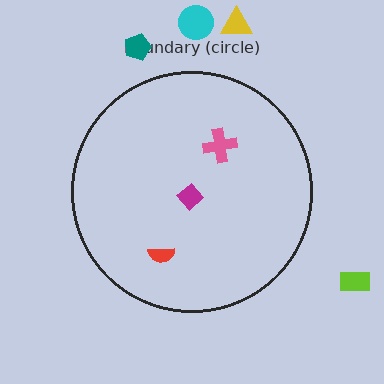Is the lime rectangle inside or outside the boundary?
Outside.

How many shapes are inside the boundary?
3 inside, 4 outside.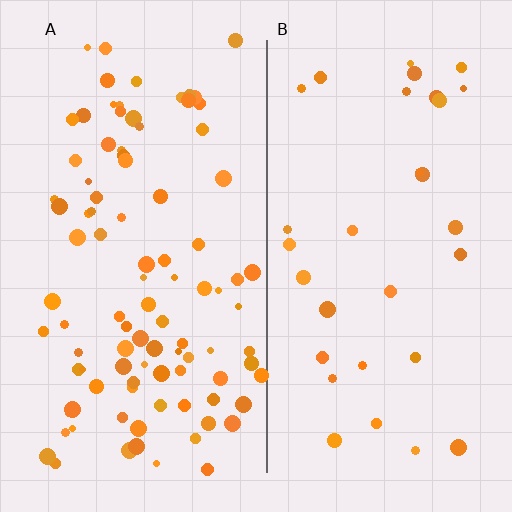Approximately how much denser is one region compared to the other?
Approximately 3.1× — region A over region B.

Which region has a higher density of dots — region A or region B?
A (the left).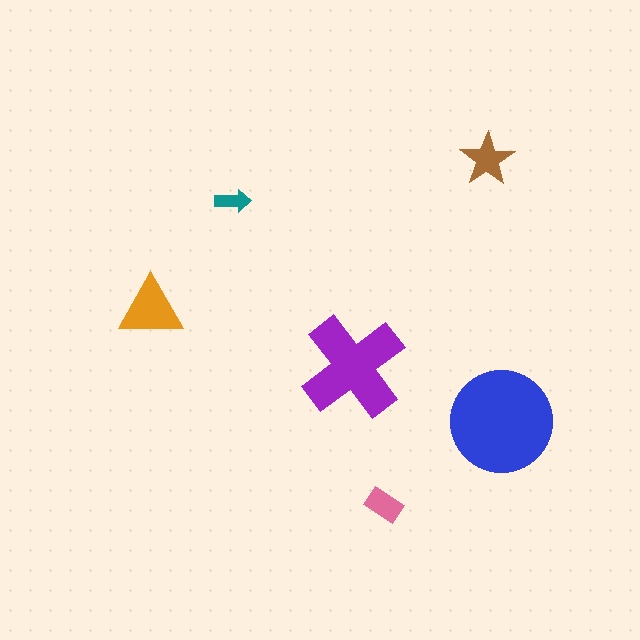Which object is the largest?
The blue circle.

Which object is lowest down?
The pink rectangle is bottommost.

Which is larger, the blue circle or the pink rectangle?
The blue circle.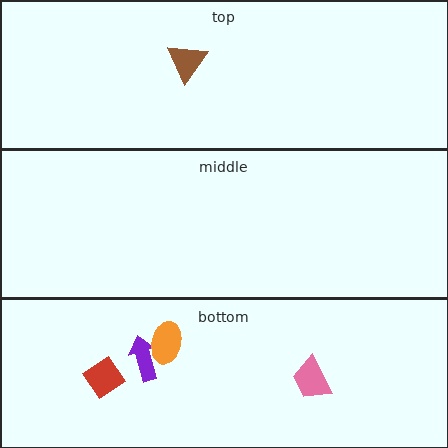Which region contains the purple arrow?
The bottom region.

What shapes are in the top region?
The brown triangle.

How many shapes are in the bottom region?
4.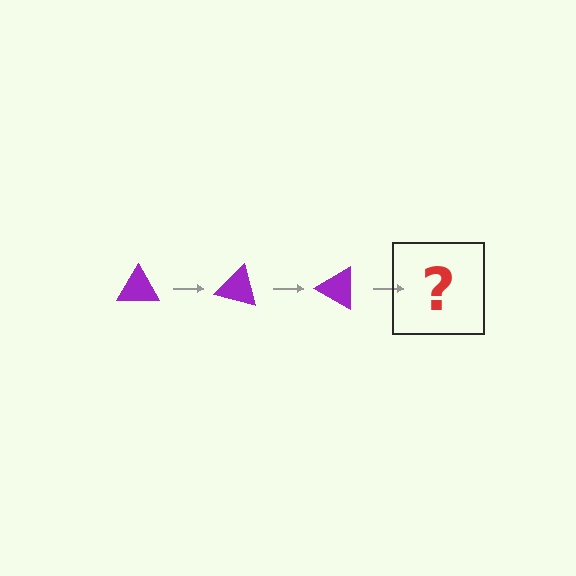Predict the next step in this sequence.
The next step is a purple triangle rotated 45 degrees.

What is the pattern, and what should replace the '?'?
The pattern is that the triangle rotates 15 degrees each step. The '?' should be a purple triangle rotated 45 degrees.